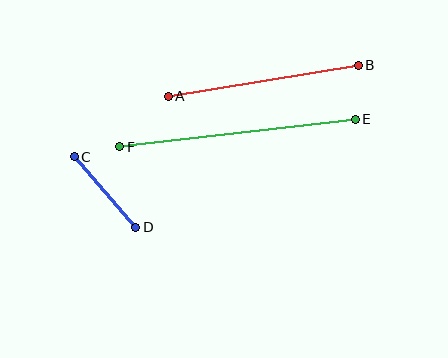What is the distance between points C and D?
The distance is approximately 93 pixels.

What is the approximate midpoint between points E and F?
The midpoint is at approximately (237, 133) pixels.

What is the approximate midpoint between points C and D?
The midpoint is at approximately (105, 192) pixels.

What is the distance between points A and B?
The distance is approximately 193 pixels.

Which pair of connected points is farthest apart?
Points E and F are farthest apart.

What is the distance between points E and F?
The distance is approximately 237 pixels.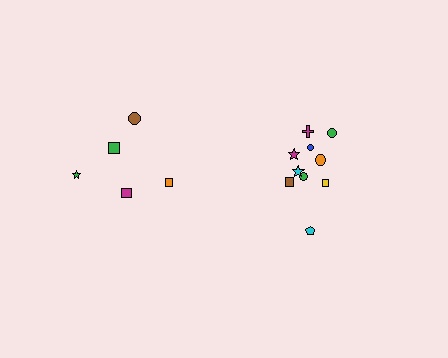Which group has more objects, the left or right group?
The right group.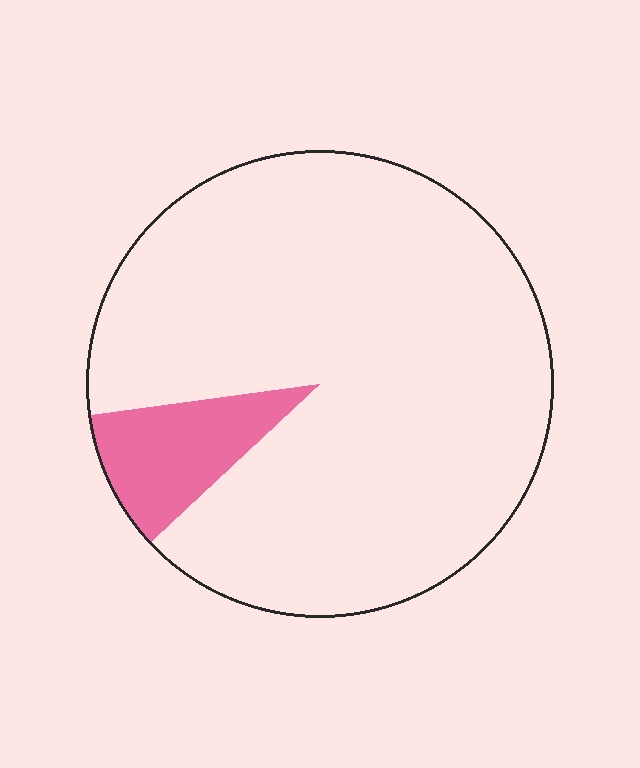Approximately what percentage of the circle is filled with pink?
Approximately 10%.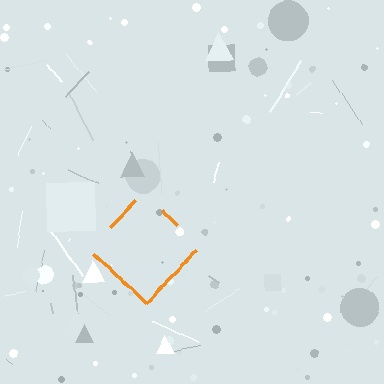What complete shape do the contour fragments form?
The contour fragments form a diamond.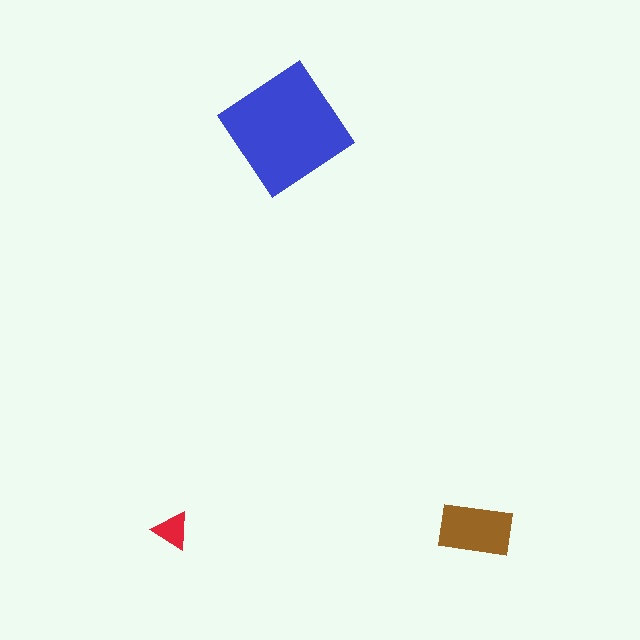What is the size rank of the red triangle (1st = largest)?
3rd.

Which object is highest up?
The blue diamond is topmost.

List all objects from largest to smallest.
The blue diamond, the brown rectangle, the red triangle.